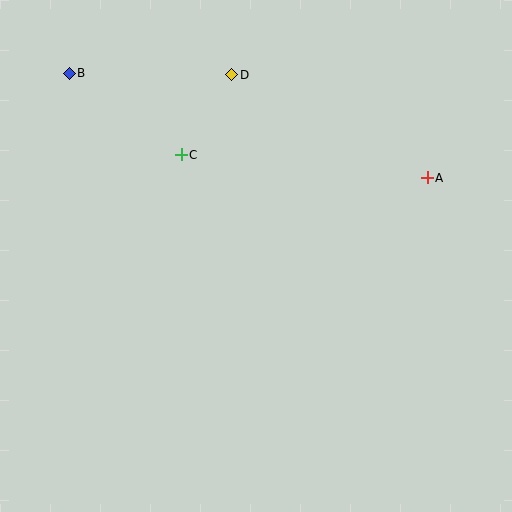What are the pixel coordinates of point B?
Point B is at (69, 73).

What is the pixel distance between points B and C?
The distance between B and C is 138 pixels.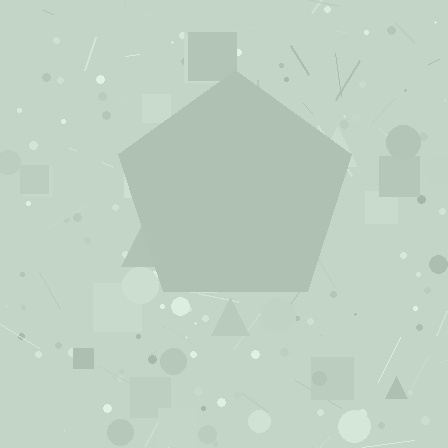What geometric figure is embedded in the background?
A pentagon is embedded in the background.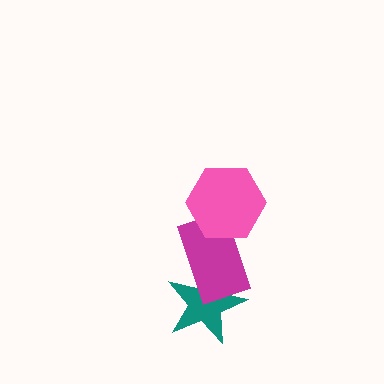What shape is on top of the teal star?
The magenta rectangle is on top of the teal star.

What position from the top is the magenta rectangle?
The magenta rectangle is 2nd from the top.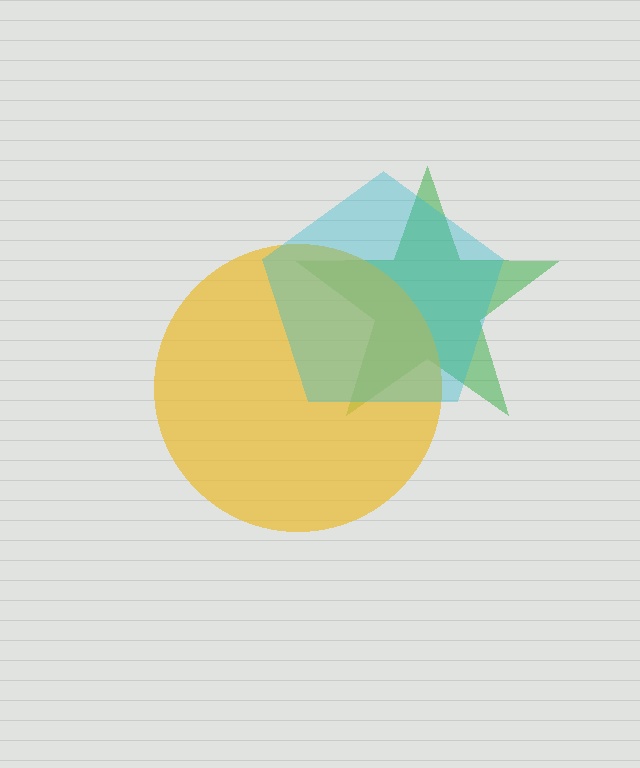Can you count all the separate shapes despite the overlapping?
Yes, there are 3 separate shapes.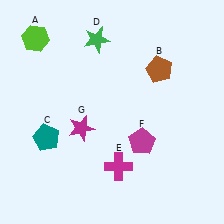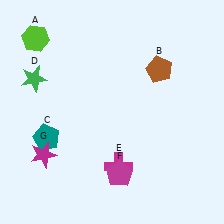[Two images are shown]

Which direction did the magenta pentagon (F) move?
The magenta pentagon (F) moved down.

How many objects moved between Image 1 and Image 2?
3 objects moved between the two images.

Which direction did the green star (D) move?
The green star (D) moved left.